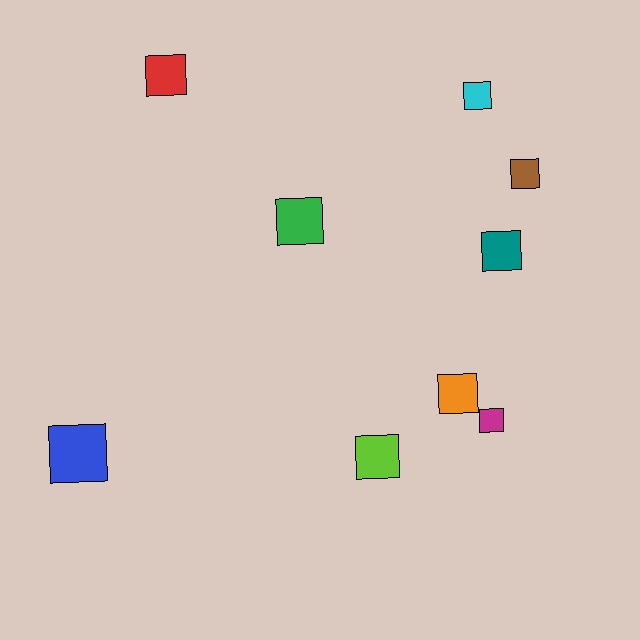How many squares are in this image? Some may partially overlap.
There are 9 squares.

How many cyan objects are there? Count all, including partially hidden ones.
There is 1 cyan object.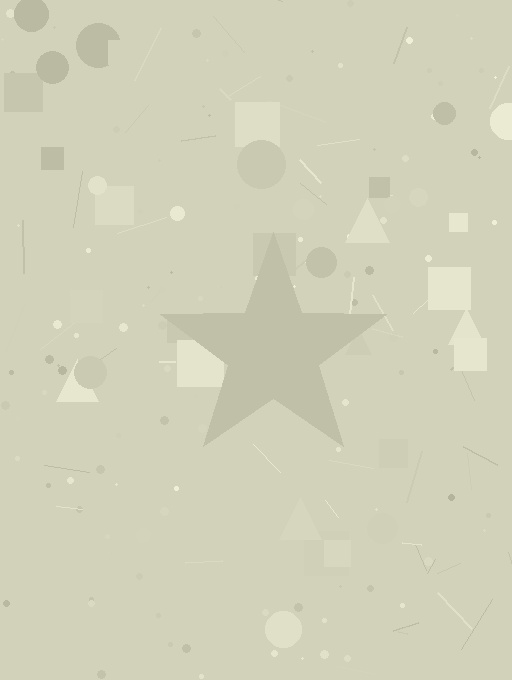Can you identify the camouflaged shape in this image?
The camouflaged shape is a star.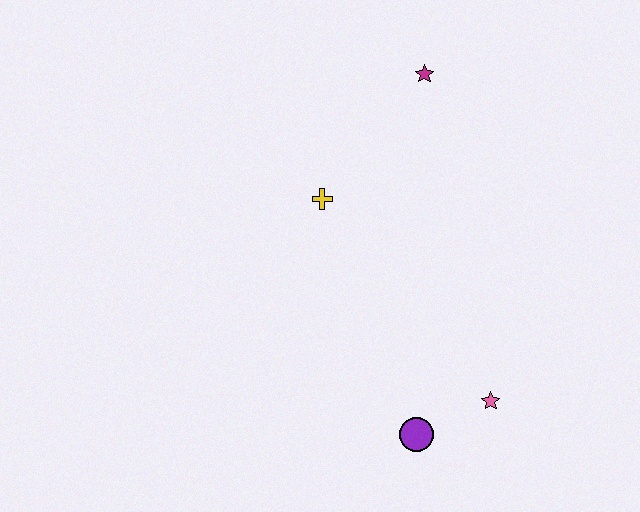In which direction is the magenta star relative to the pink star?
The magenta star is above the pink star.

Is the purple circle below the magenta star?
Yes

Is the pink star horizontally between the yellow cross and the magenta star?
No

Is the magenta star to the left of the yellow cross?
No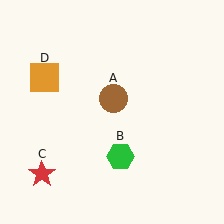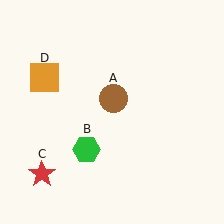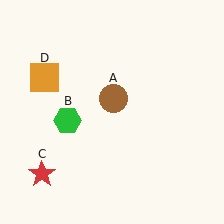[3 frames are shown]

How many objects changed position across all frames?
1 object changed position: green hexagon (object B).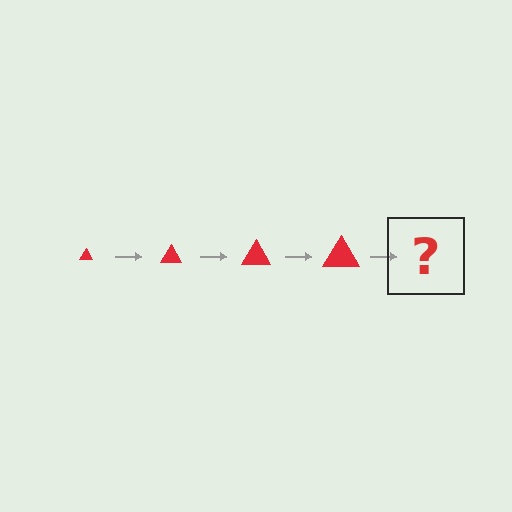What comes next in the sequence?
The next element should be a red triangle, larger than the previous one.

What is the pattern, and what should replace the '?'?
The pattern is that the triangle gets progressively larger each step. The '?' should be a red triangle, larger than the previous one.